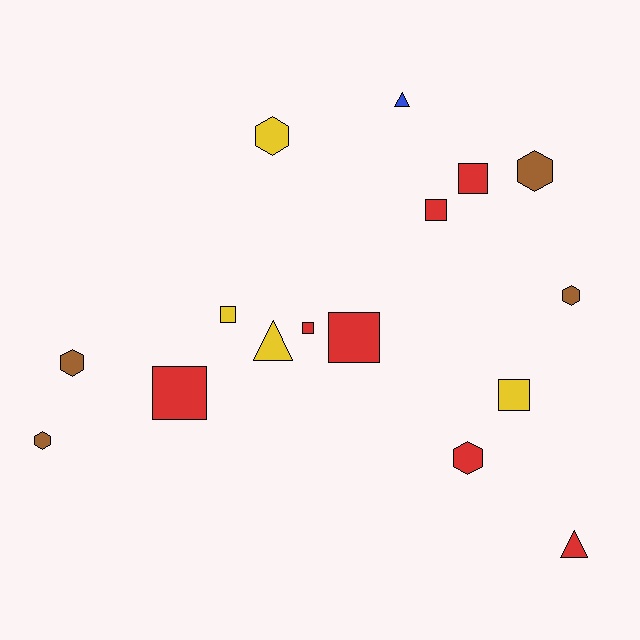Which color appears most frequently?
Red, with 7 objects.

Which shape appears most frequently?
Square, with 7 objects.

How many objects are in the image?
There are 16 objects.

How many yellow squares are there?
There are 2 yellow squares.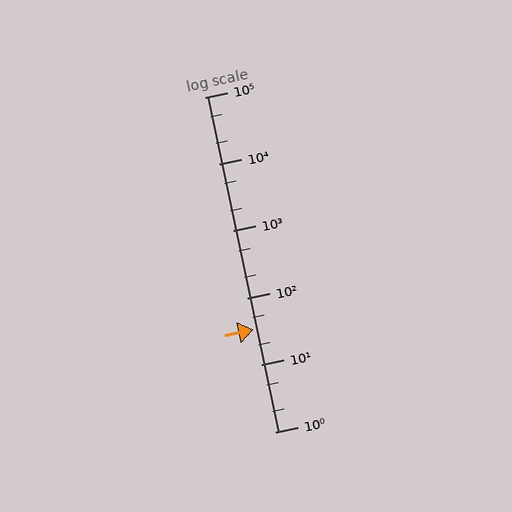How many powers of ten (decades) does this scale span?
The scale spans 5 decades, from 1 to 100000.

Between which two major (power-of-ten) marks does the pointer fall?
The pointer is between 10 and 100.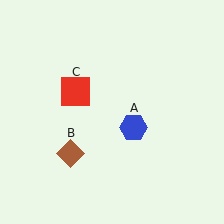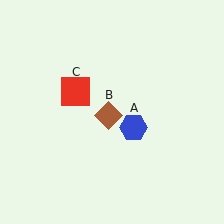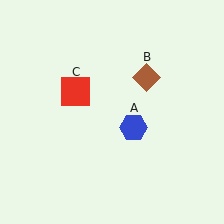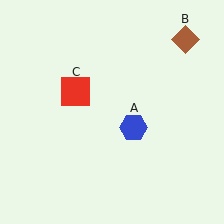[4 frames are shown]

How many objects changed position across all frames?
1 object changed position: brown diamond (object B).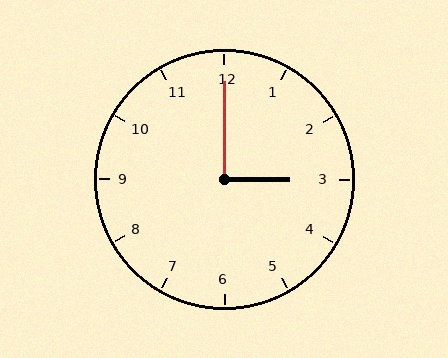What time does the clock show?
3:00.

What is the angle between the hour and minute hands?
Approximately 90 degrees.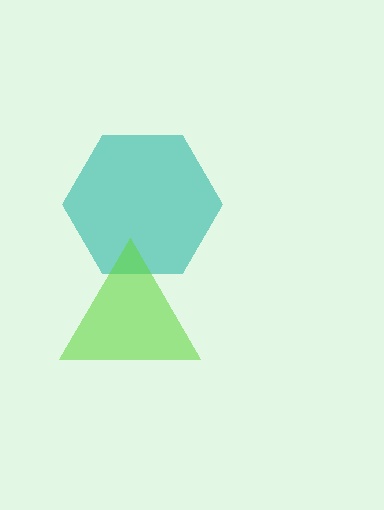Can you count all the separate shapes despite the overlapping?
Yes, there are 2 separate shapes.